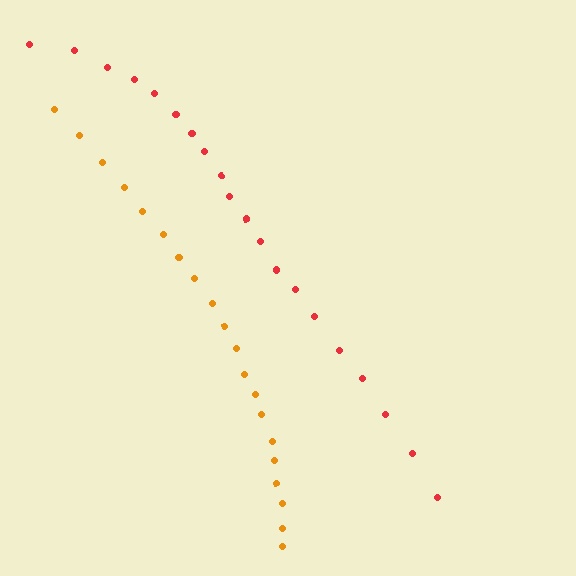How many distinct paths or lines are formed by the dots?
There are 2 distinct paths.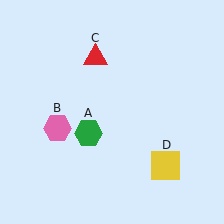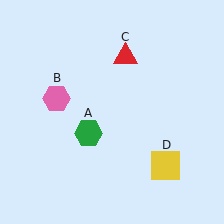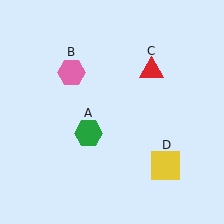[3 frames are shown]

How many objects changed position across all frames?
2 objects changed position: pink hexagon (object B), red triangle (object C).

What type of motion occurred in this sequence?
The pink hexagon (object B), red triangle (object C) rotated clockwise around the center of the scene.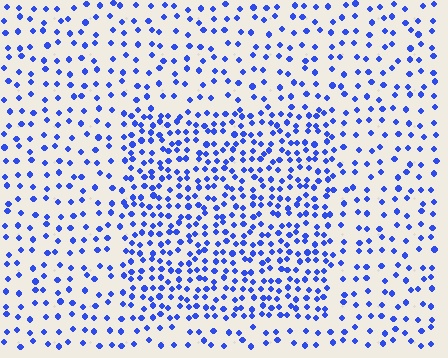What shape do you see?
I see a rectangle.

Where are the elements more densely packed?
The elements are more densely packed inside the rectangle boundary.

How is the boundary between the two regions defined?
The boundary is defined by a change in element density (approximately 2.0x ratio). All elements are the same color, size, and shape.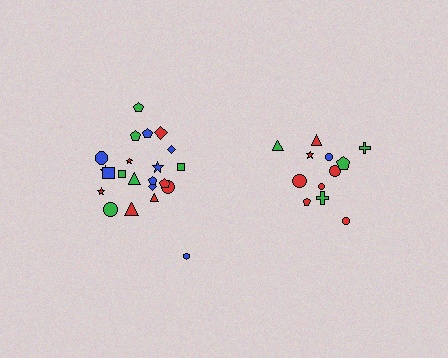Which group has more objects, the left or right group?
The left group.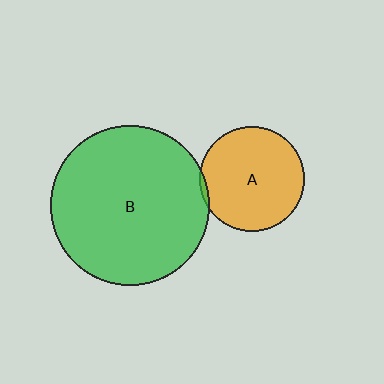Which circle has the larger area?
Circle B (green).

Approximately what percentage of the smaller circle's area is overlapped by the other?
Approximately 5%.